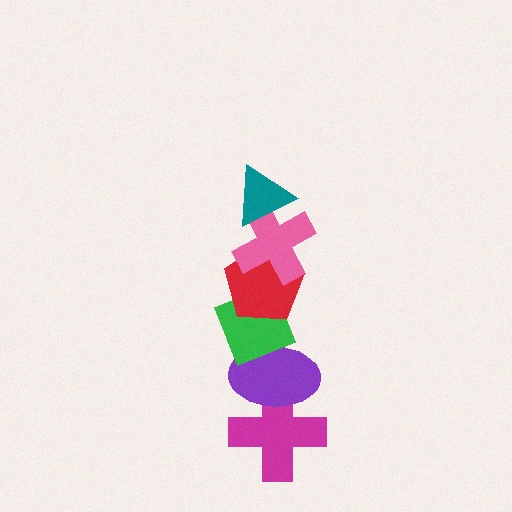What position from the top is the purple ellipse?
The purple ellipse is 5th from the top.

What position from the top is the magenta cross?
The magenta cross is 6th from the top.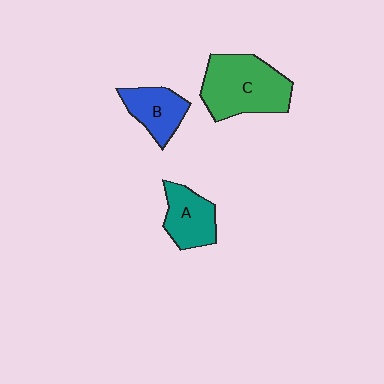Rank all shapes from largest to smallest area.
From largest to smallest: C (green), A (teal), B (blue).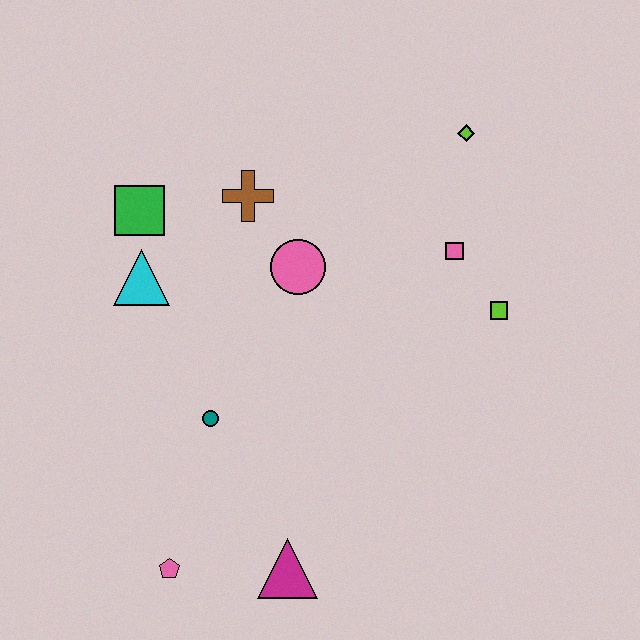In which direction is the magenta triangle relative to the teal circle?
The magenta triangle is below the teal circle.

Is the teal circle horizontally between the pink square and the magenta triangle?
No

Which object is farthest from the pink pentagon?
The lime diamond is farthest from the pink pentagon.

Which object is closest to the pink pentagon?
The magenta triangle is closest to the pink pentagon.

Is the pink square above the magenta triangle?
Yes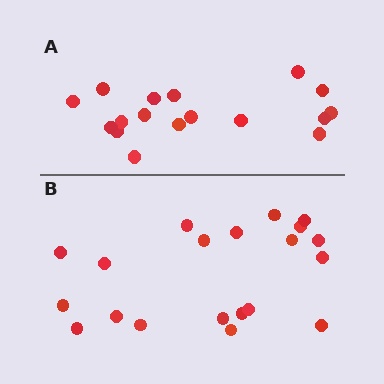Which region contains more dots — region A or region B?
Region B (the bottom region) has more dots.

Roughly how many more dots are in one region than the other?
Region B has just a few more — roughly 2 or 3 more dots than region A.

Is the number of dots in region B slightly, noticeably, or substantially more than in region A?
Region B has only slightly more — the two regions are fairly close. The ratio is roughly 1.2 to 1.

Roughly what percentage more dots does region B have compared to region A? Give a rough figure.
About 20% more.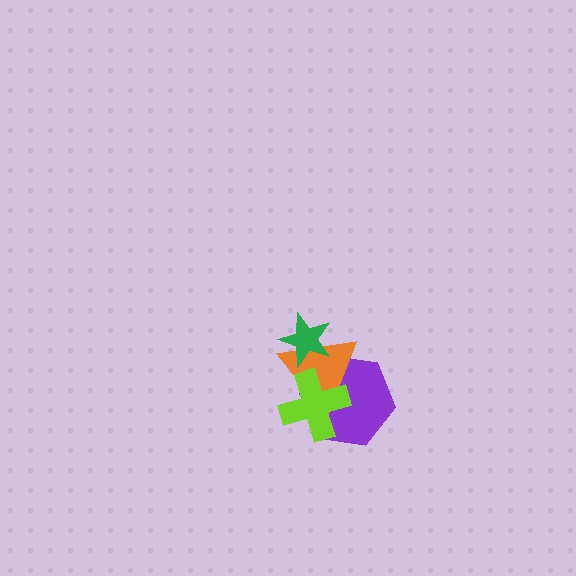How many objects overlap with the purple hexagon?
2 objects overlap with the purple hexagon.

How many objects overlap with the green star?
1 object overlaps with the green star.